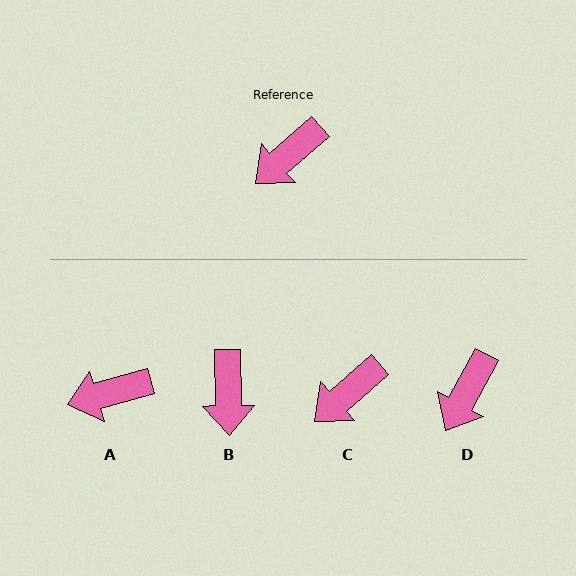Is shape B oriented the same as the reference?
No, it is off by about 50 degrees.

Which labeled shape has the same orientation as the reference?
C.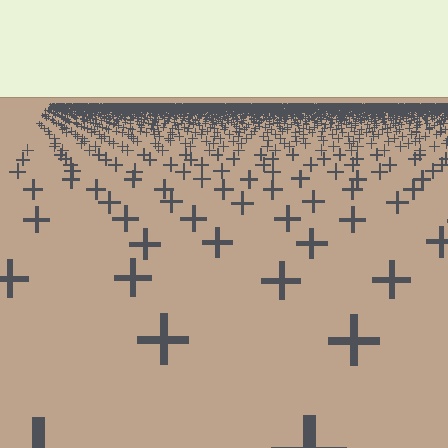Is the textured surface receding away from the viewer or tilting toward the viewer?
The surface is receding away from the viewer. Texture elements get smaller and denser toward the top.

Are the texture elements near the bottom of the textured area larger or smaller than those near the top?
Larger. Near the bottom, elements are closer to the viewer and appear at a bigger on-screen size.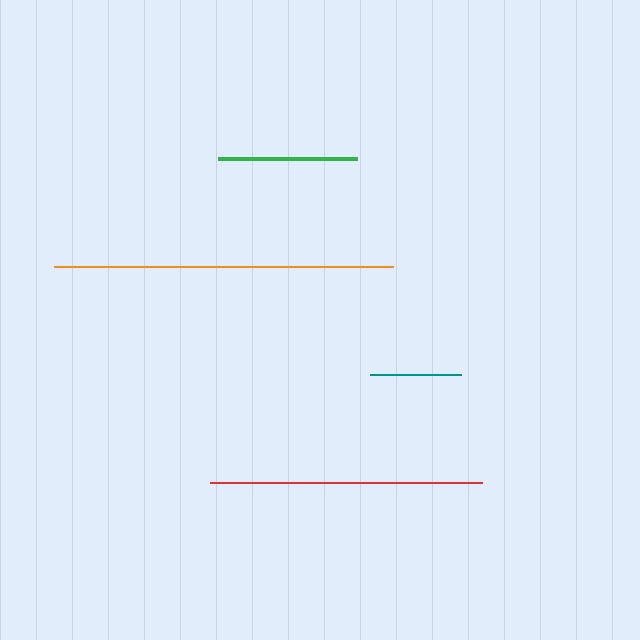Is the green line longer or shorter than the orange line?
The orange line is longer than the green line.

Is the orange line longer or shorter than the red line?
The orange line is longer than the red line.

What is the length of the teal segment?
The teal segment is approximately 91 pixels long.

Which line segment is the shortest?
The teal line is the shortest at approximately 91 pixels.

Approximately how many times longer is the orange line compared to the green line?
The orange line is approximately 2.5 times the length of the green line.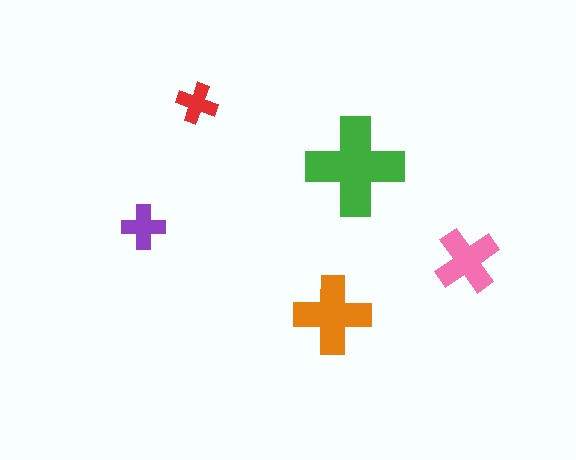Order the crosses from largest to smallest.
the green one, the orange one, the pink one, the purple one, the red one.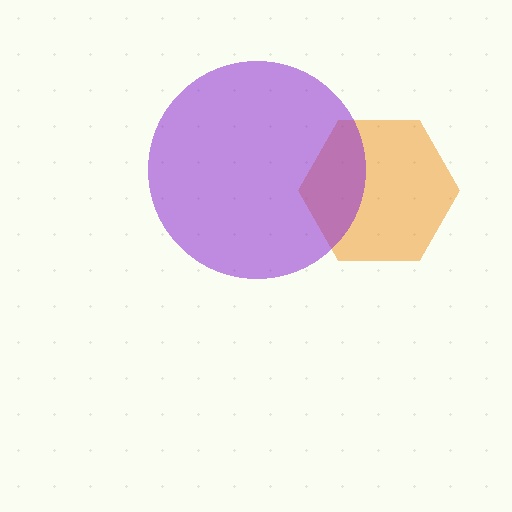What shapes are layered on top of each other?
The layered shapes are: an orange hexagon, a purple circle.